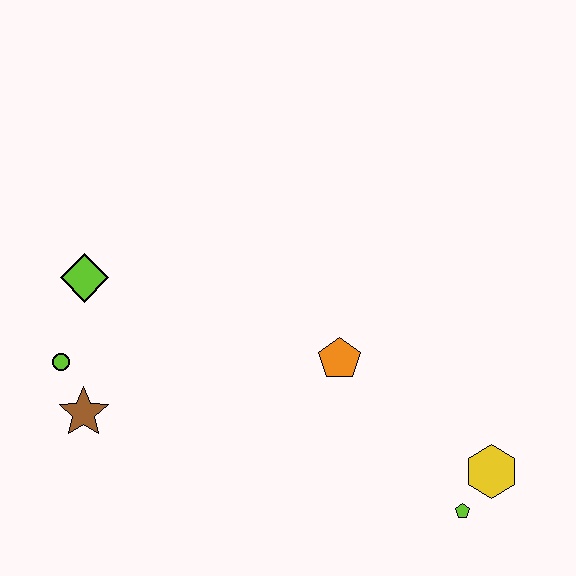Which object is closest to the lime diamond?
The lime circle is closest to the lime diamond.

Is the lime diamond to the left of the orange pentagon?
Yes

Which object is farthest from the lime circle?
The yellow hexagon is farthest from the lime circle.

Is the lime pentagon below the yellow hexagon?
Yes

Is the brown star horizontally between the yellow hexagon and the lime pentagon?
No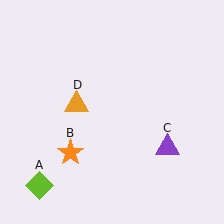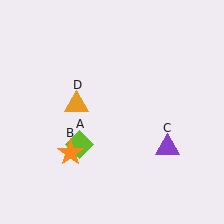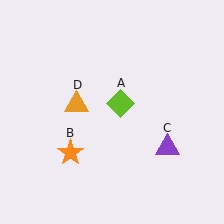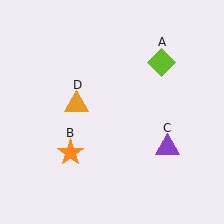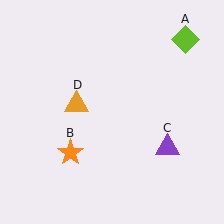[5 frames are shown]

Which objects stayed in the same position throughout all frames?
Orange star (object B) and purple triangle (object C) and orange triangle (object D) remained stationary.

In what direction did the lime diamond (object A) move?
The lime diamond (object A) moved up and to the right.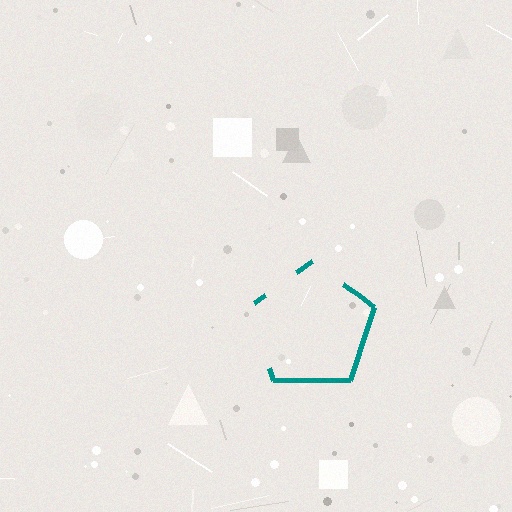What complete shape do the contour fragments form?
The contour fragments form a pentagon.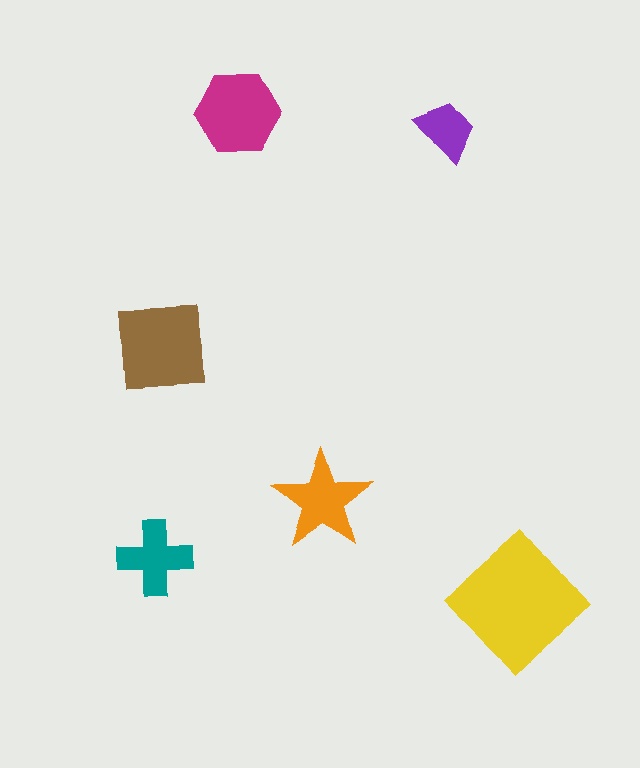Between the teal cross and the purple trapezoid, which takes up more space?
The teal cross.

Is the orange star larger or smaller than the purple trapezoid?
Larger.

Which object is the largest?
The yellow diamond.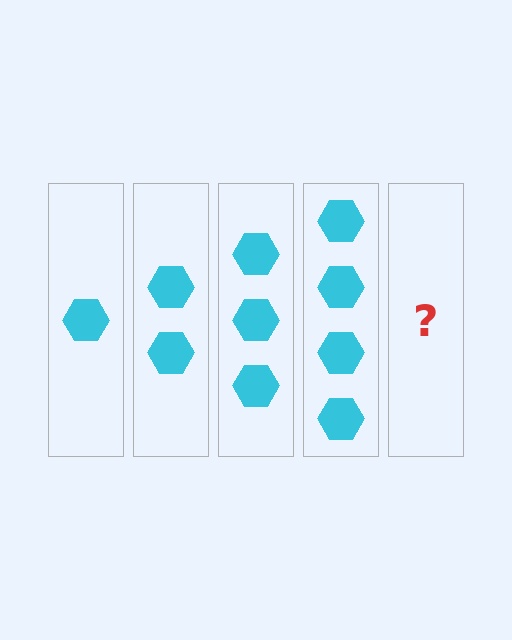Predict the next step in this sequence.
The next step is 5 hexagons.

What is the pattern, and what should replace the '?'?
The pattern is that each step adds one more hexagon. The '?' should be 5 hexagons.